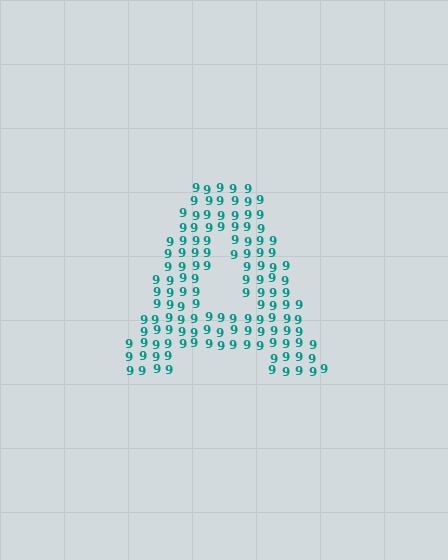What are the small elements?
The small elements are digit 9's.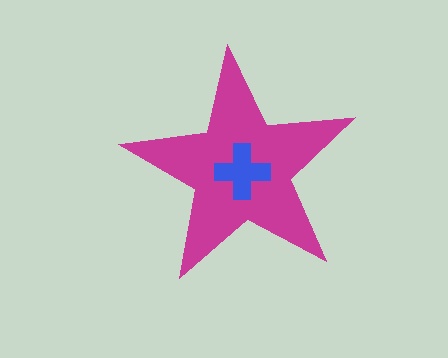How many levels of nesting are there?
2.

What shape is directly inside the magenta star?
The blue cross.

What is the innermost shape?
The blue cross.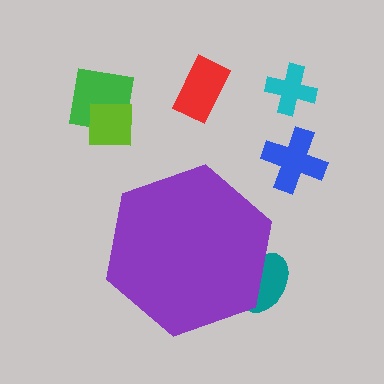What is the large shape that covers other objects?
A purple hexagon.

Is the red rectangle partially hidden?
No, the red rectangle is fully visible.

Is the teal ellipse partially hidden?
Yes, the teal ellipse is partially hidden behind the purple hexagon.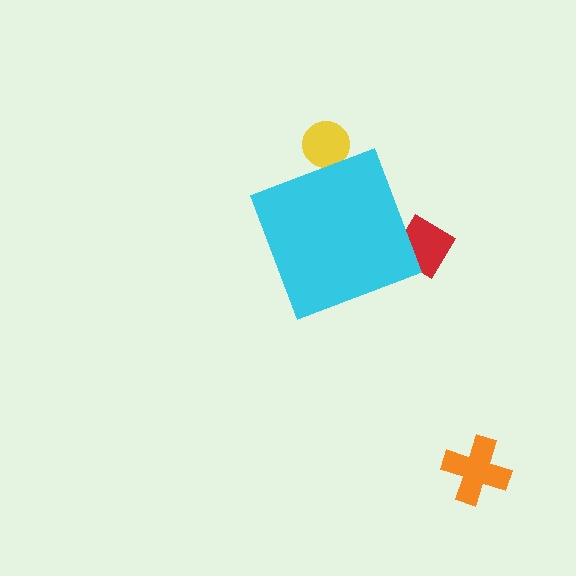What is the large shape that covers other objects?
A cyan diamond.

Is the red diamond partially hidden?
Yes, the red diamond is partially hidden behind the cyan diamond.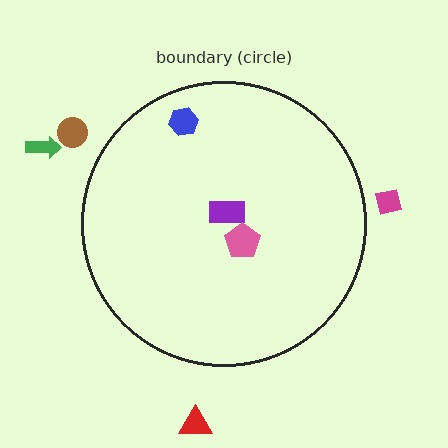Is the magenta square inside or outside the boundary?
Outside.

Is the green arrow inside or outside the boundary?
Outside.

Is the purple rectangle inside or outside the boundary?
Inside.